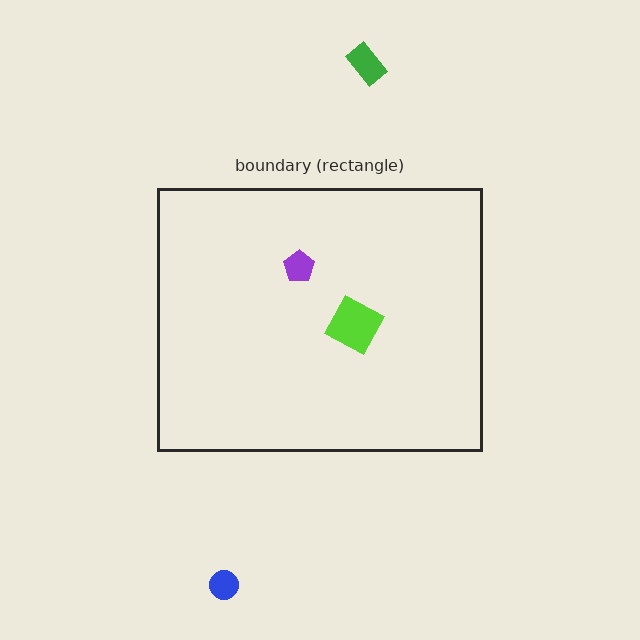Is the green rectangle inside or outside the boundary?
Outside.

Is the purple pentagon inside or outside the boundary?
Inside.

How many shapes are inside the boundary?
2 inside, 2 outside.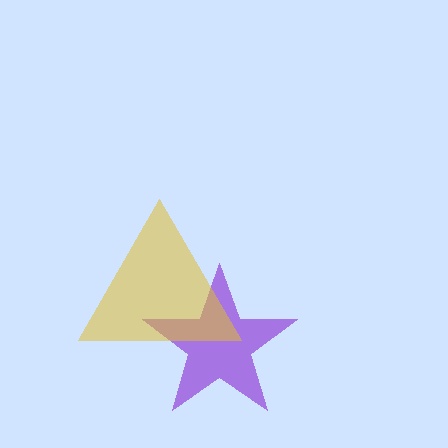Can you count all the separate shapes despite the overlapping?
Yes, there are 2 separate shapes.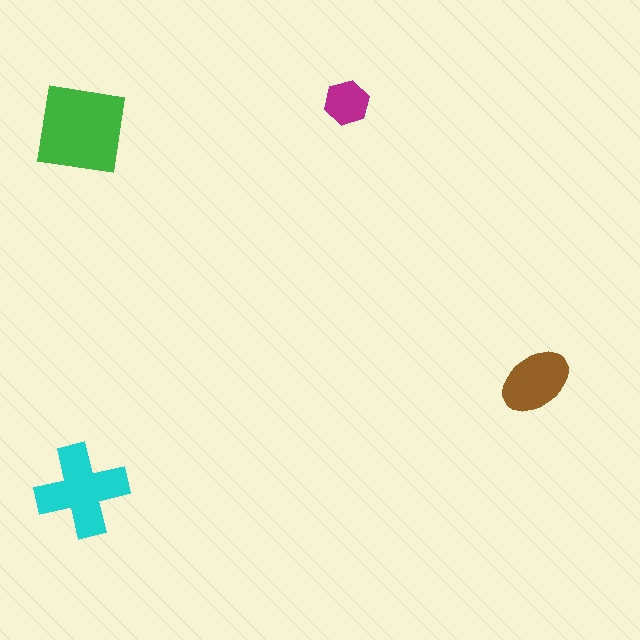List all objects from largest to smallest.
The green square, the cyan cross, the brown ellipse, the magenta hexagon.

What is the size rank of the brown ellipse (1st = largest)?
3rd.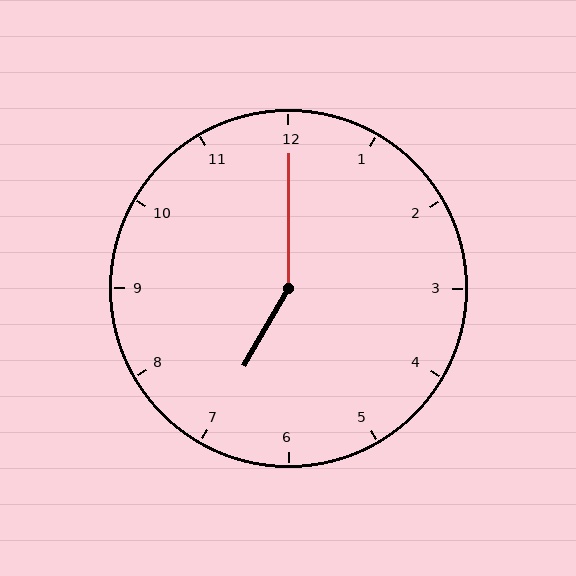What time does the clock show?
7:00.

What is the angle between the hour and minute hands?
Approximately 150 degrees.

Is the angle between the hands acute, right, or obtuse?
It is obtuse.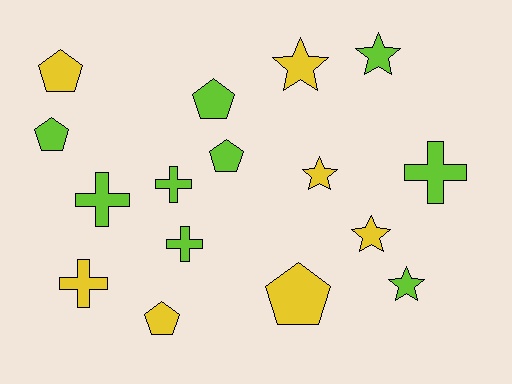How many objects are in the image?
There are 16 objects.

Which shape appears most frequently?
Pentagon, with 6 objects.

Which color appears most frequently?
Lime, with 9 objects.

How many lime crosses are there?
There are 4 lime crosses.